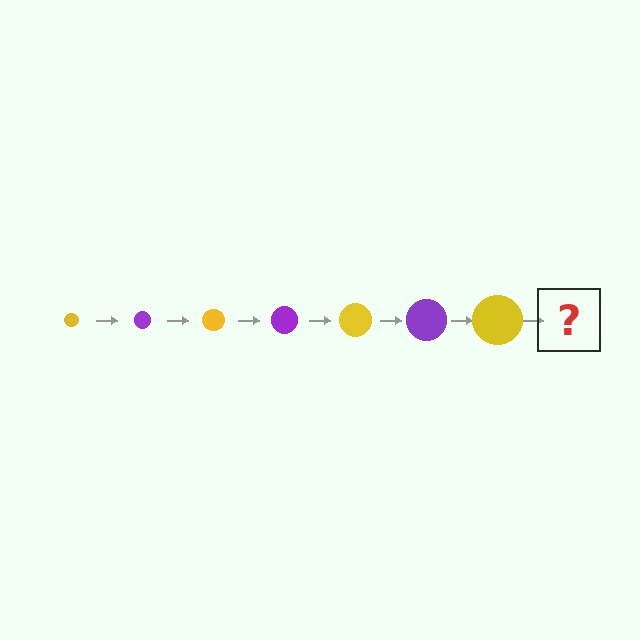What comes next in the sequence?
The next element should be a purple circle, larger than the previous one.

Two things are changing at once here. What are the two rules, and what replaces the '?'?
The two rules are that the circle grows larger each step and the color cycles through yellow and purple. The '?' should be a purple circle, larger than the previous one.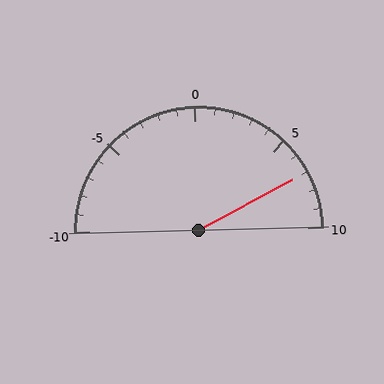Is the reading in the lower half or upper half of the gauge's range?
The reading is in the upper half of the range (-10 to 10).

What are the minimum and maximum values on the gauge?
The gauge ranges from -10 to 10.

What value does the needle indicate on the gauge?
The needle indicates approximately 7.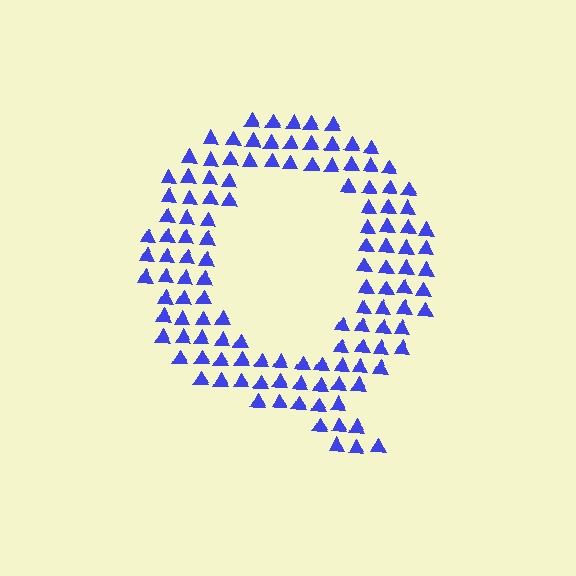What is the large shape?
The large shape is the letter Q.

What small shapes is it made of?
It is made of small triangles.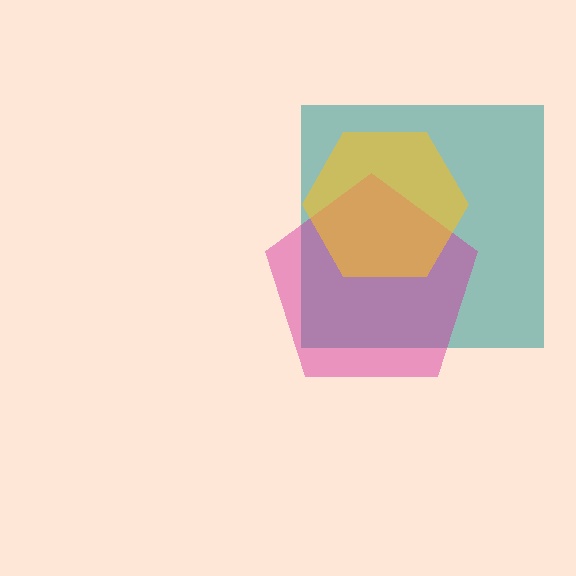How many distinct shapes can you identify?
There are 3 distinct shapes: a teal square, a magenta pentagon, a yellow hexagon.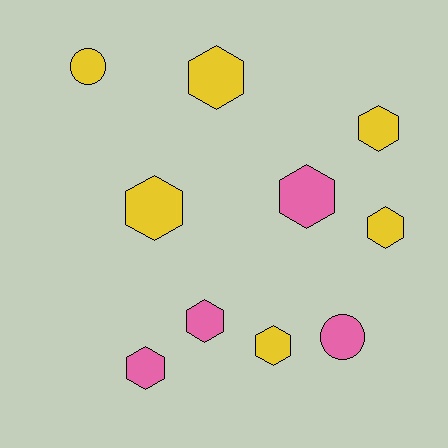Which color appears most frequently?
Yellow, with 6 objects.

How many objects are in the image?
There are 10 objects.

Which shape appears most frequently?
Hexagon, with 8 objects.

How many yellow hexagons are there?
There are 5 yellow hexagons.